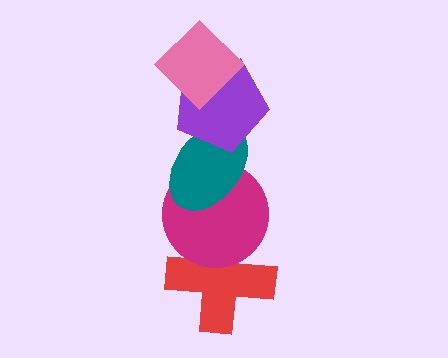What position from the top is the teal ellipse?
The teal ellipse is 3rd from the top.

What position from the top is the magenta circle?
The magenta circle is 4th from the top.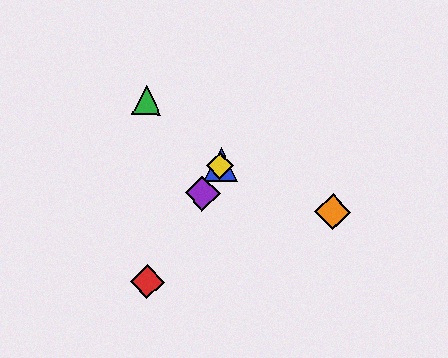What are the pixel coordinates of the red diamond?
The red diamond is at (147, 282).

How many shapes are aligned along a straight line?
4 shapes (the red diamond, the blue triangle, the yellow diamond, the purple diamond) are aligned along a straight line.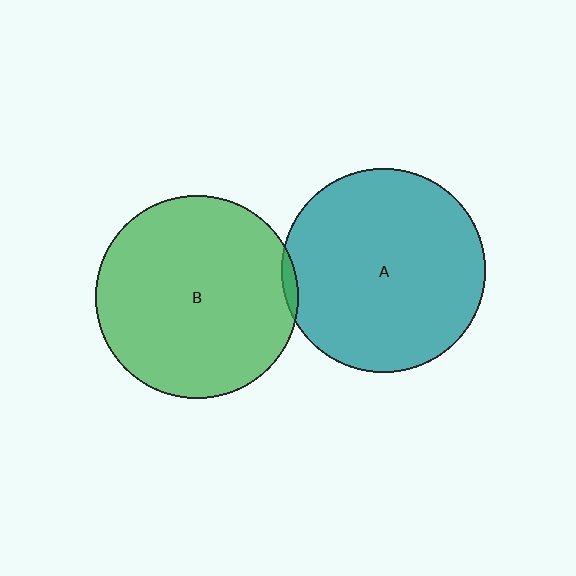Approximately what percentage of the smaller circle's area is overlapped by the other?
Approximately 5%.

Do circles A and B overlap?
Yes.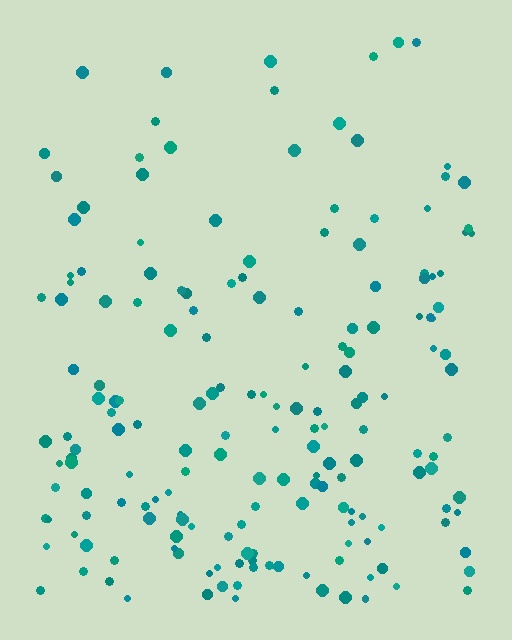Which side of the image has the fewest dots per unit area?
The top.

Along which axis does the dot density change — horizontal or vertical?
Vertical.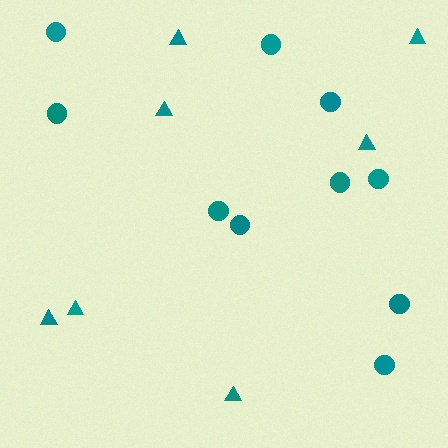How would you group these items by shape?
There are 2 groups: one group of triangles (7) and one group of circles (10).